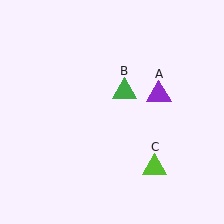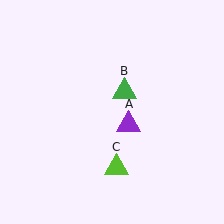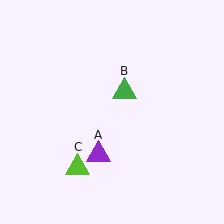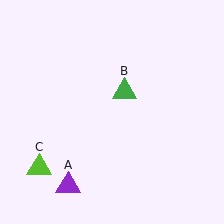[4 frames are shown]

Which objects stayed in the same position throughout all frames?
Green triangle (object B) remained stationary.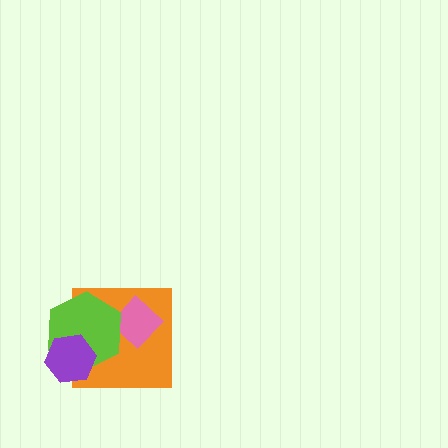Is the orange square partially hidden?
Yes, it is partially covered by another shape.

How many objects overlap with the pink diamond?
2 objects overlap with the pink diamond.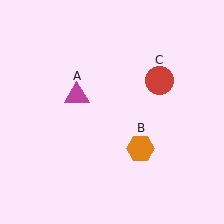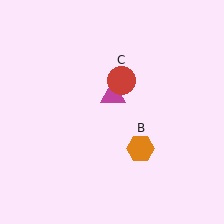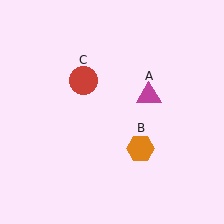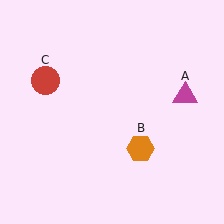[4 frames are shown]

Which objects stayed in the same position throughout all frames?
Orange hexagon (object B) remained stationary.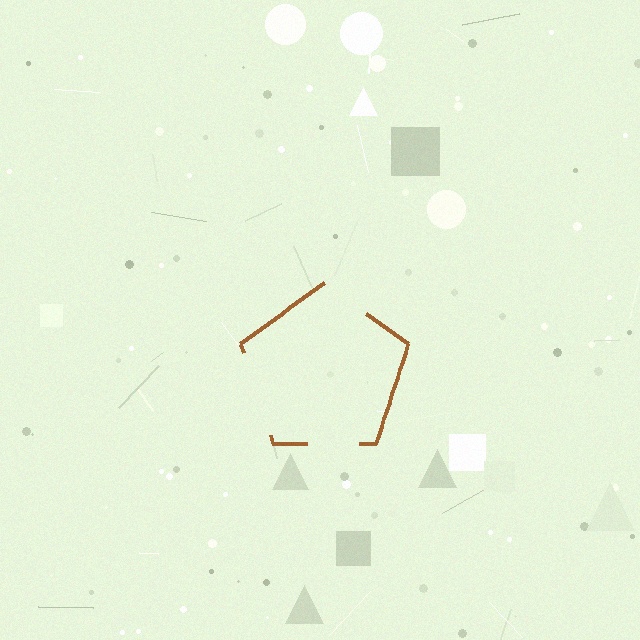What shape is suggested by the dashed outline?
The dashed outline suggests a pentagon.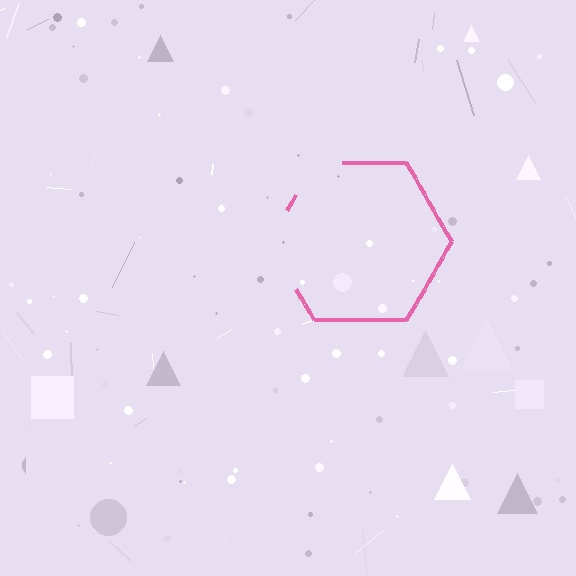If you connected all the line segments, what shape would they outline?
They would outline a hexagon.